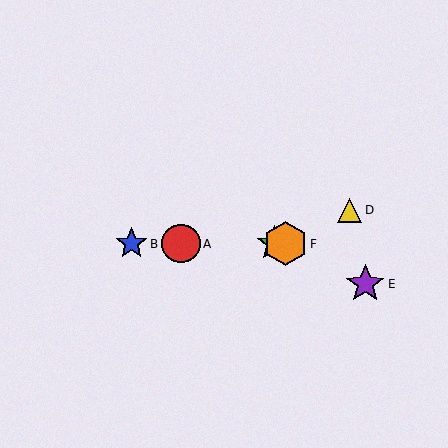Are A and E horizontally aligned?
No, A is at y≈244 and E is at y≈284.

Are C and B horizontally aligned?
Yes, both are at y≈244.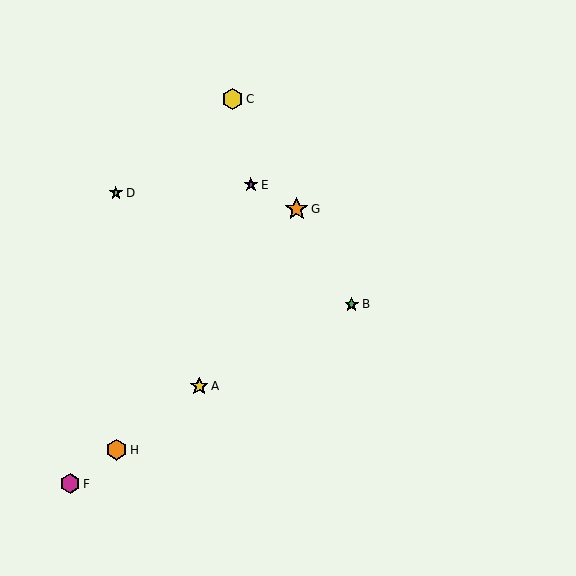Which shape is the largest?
The orange star (labeled G) is the largest.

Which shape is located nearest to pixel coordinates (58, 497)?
The magenta hexagon (labeled F) at (70, 484) is nearest to that location.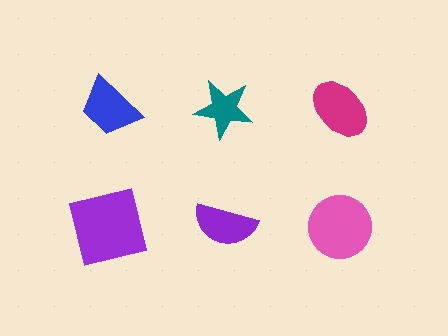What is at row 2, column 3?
A pink circle.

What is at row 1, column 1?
A blue trapezoid.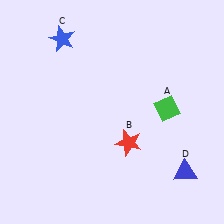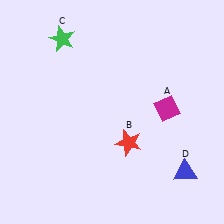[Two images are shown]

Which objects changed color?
A changed from green to magenta. C changed from blue to green.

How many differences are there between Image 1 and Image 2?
There are 2 differences between the two images.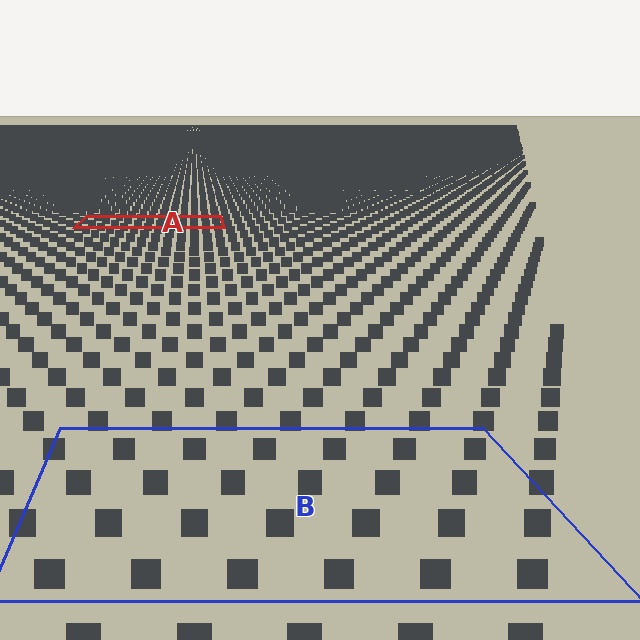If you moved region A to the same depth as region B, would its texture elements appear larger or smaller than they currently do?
They would appear larger. At a closer depth, the same texture elements are projected at a bigger on-screen size.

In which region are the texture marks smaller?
The texture marks are smaller in region A, because it is farther away.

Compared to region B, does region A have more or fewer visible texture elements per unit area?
Region A has more texture elements per unit area — they are packed more densely because it is farther away.